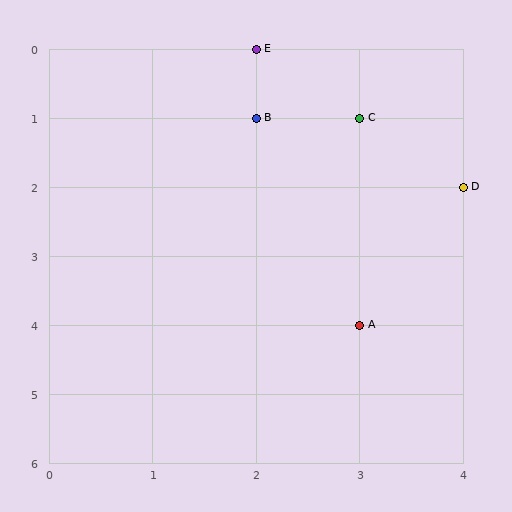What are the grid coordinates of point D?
Point D is at grid coordinates (4, 2).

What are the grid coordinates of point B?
Point B is at grid coordinates (2, 1).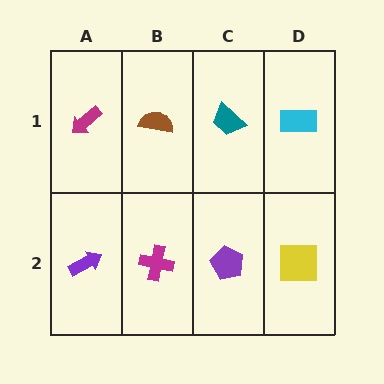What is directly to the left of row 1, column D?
A teal trapezoid.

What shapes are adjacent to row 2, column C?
A teal trapezoid (row 1, column C), a magenta cross (row 2, column B), a yellow square (row 2, column D).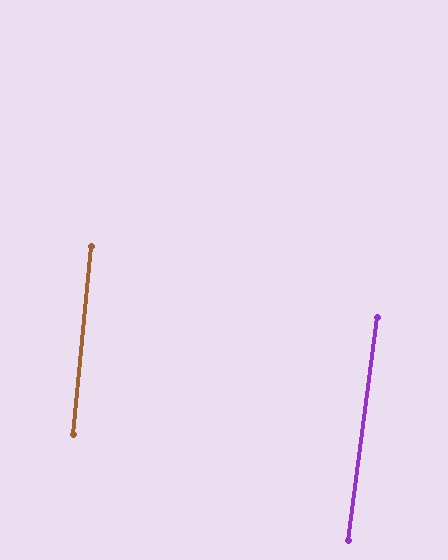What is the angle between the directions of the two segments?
Approximately 2 degrees.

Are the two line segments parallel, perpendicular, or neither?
Parallel — their directions differ by only 1.8°.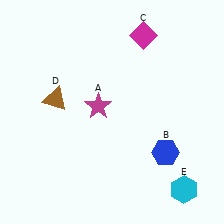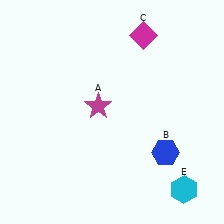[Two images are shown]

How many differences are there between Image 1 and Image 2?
There is 1 difference between the two images.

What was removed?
The brown triangle (D) was removed in Image 2.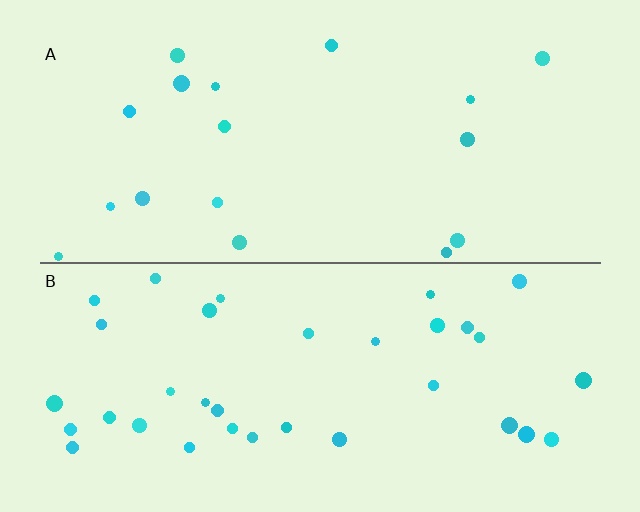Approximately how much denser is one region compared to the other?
Approximately 2.0× — region B over region A.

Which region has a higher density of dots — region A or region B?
B (the bottom).